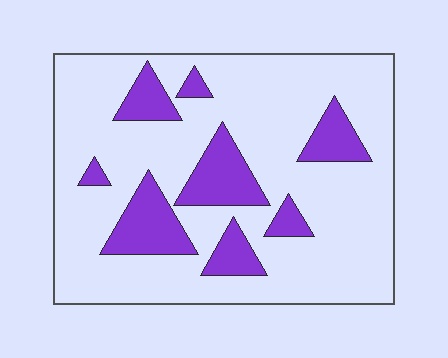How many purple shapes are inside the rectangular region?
8.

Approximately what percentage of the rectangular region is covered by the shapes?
Approximately 20%.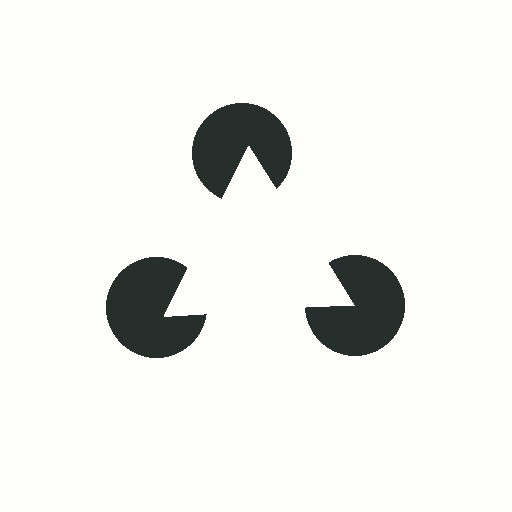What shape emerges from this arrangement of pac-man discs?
An illusory triangle — its edges are inferred from the aligned wedge cuts in the pac-man discs, not physically drawn.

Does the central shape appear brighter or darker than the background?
It typically appears slightly brighter than the background, even though no actual brightness change is drawn.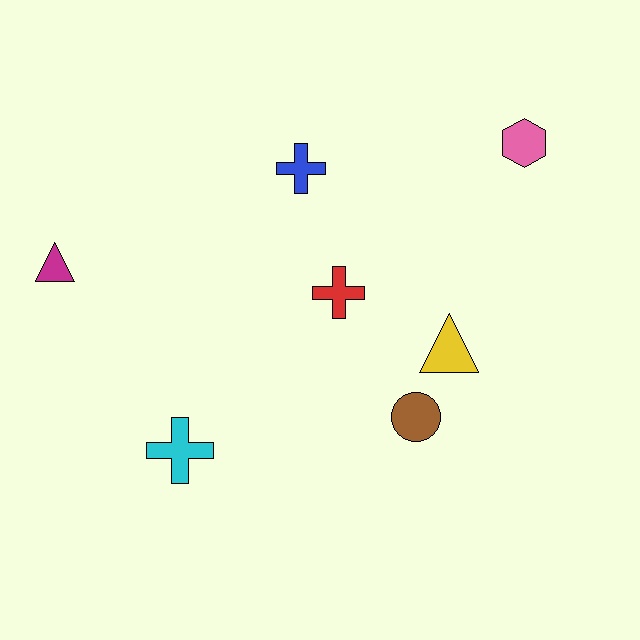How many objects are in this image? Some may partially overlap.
There are 7 objects.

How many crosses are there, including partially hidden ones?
There are 3 crosses.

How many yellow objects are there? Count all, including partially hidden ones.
There is 1 yellow object.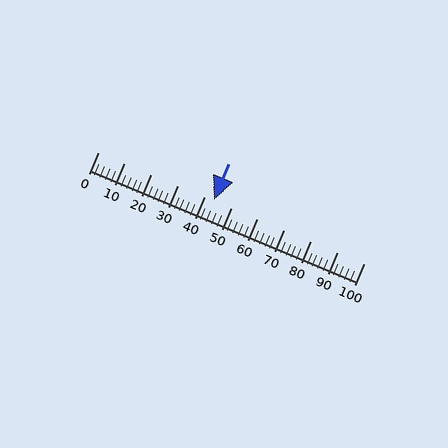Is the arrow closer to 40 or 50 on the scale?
The arrow is closer to 40.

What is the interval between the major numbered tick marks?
The major tick marks are spaced 10 units apart.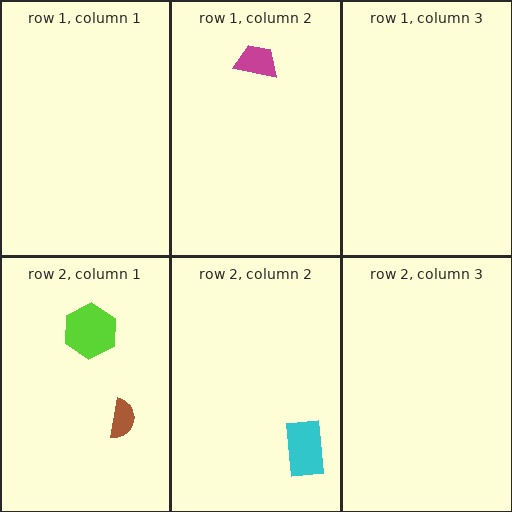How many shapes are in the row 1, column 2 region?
1.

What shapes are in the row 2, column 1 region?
The brown semicircle, the lime hexagon.